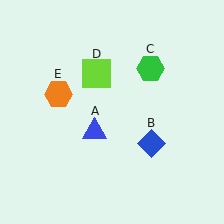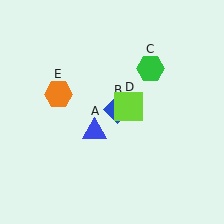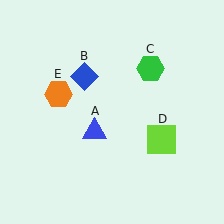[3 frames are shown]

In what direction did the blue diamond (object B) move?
The blue diamond (object B) moved up and to the left.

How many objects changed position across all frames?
2 objects changed position: blue diamond (object B), lime square (object D).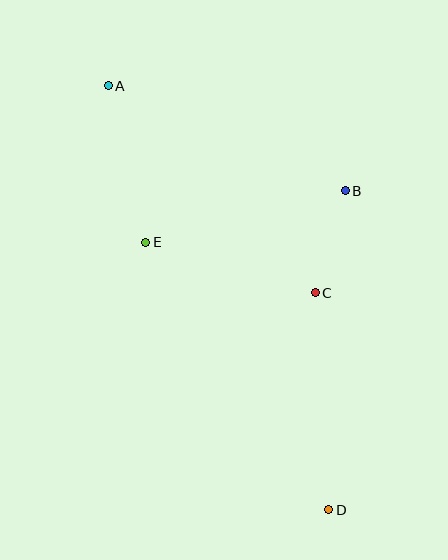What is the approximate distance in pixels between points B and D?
The distance between B and D is approximately 319 pixels.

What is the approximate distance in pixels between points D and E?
The distance between D and E is approximately 324 pixels.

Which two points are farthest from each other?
Points A and D are farthest from each other.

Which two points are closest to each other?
Points B and C are closest to each other.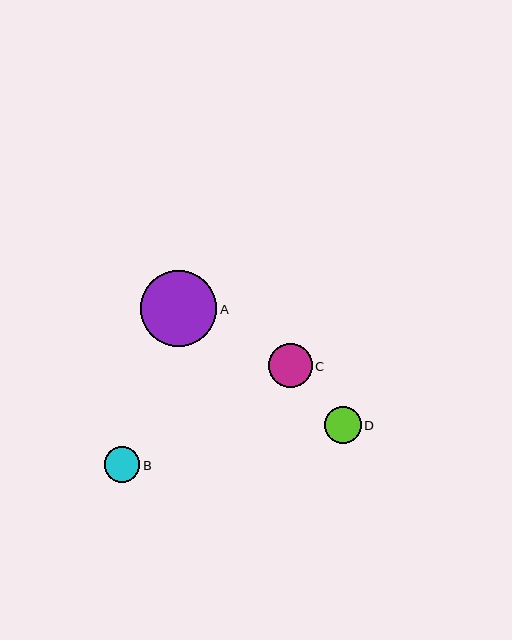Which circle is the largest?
Circle A is the largest with a size of approximately 76 pixels.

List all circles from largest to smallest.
From largest to smallest: A, C, D, B.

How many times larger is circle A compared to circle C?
Circle A is approximately 1.7 times the size of circle C.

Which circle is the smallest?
Circle B is the smallest with a size of approximately 35 pixels.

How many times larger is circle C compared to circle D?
Circle C is approximately 1.2 times the size of circle D.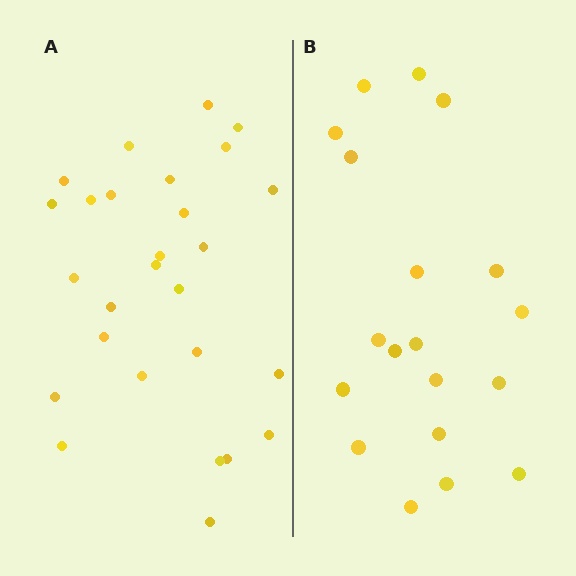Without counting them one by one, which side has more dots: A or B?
Region A (the left region) has more dots.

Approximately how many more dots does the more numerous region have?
Region A has roughly 8 or so more dots than region B.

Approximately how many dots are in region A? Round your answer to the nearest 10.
About 30 dots. (The exact count is 27, which rounds to 30.)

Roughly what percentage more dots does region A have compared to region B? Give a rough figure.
About 40% more.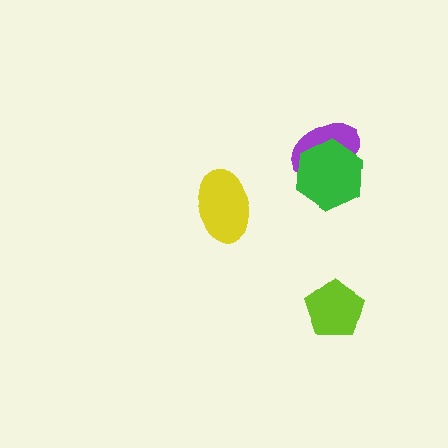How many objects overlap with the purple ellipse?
1 object overlaps with the purple ellipse.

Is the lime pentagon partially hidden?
No, no other shape covers it.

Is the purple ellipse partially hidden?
Yes, it is partially covered by another shape.